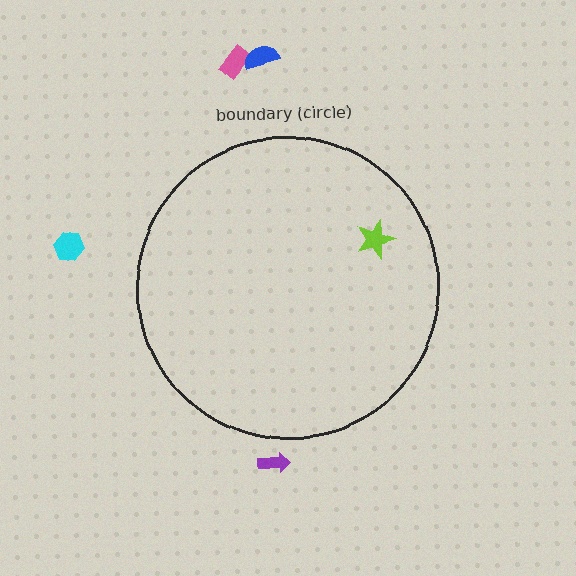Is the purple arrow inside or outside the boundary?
Outside.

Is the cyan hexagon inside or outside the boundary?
Outside.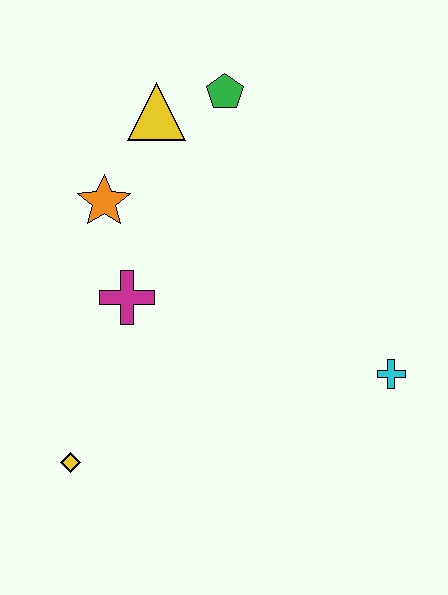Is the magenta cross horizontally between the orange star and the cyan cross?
Yes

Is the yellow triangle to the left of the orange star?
No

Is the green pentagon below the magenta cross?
No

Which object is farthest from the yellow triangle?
The yellow diamond is farthest from the yellow triangle.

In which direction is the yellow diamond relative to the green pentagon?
The yellow diamond is below the green pentagon.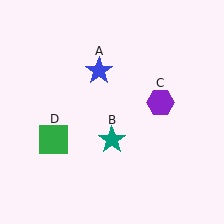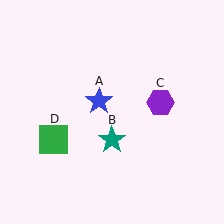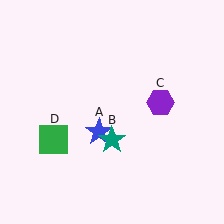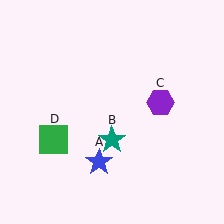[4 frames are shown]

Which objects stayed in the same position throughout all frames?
Teal star (object B) and purple hexagon (object C) and green square (object D) remained stationary.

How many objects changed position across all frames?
1 object changed position: blue star (object A).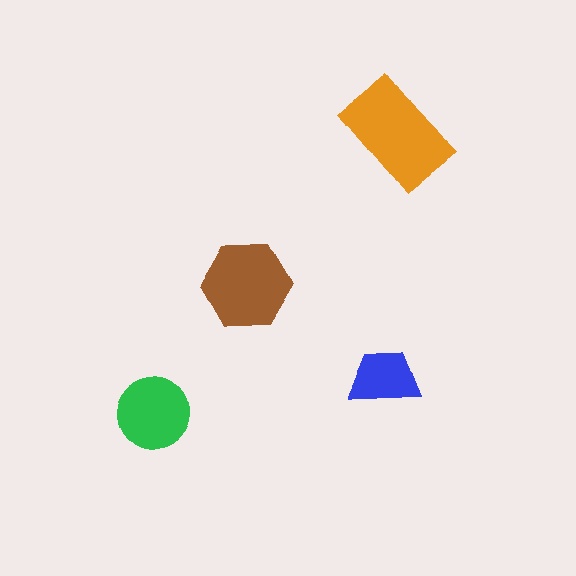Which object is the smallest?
The blue trapezoid.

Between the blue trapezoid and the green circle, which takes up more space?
The green circle.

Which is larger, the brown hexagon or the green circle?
The brown hexagon.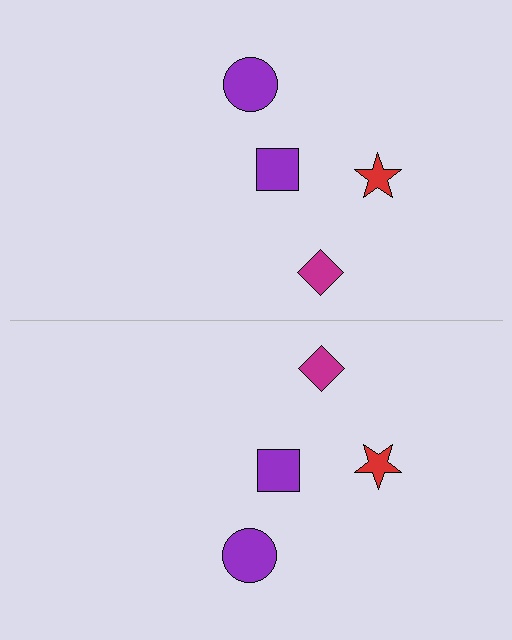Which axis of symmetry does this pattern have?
The pattern has a horizontal axis of symmetry running through the center of the image.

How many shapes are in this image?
There are 8 shapes in this image.